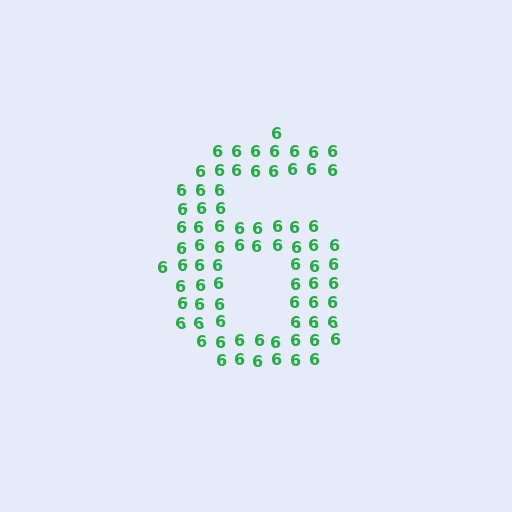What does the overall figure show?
The overall figure shows the digit 6.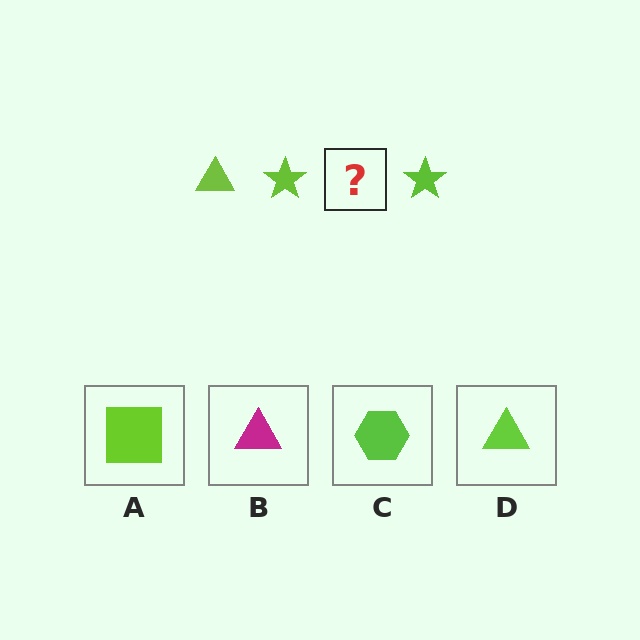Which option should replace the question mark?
Option D.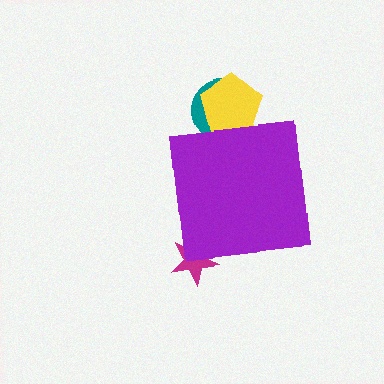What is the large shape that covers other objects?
A purple square.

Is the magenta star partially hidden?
Yes, the magenta star is partially hidden behind the purple square.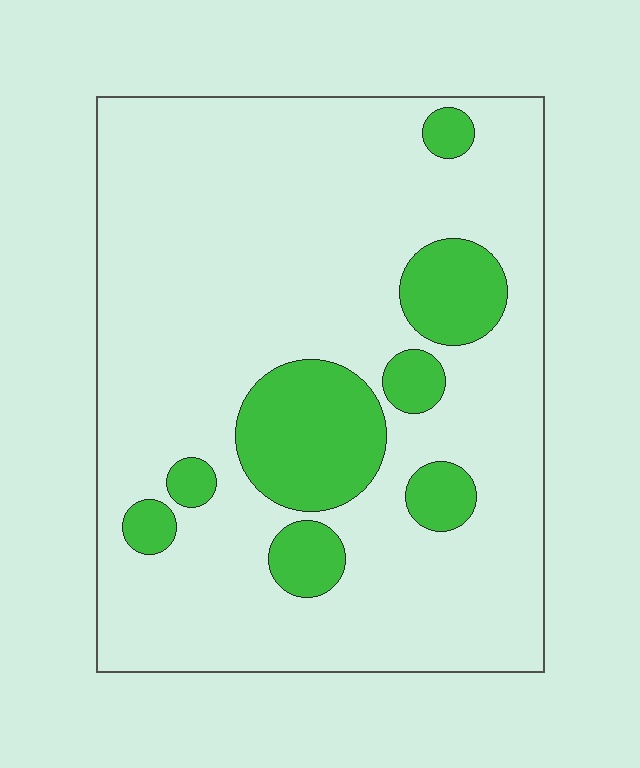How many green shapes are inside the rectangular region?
8.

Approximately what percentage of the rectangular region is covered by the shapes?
Approximately 20%.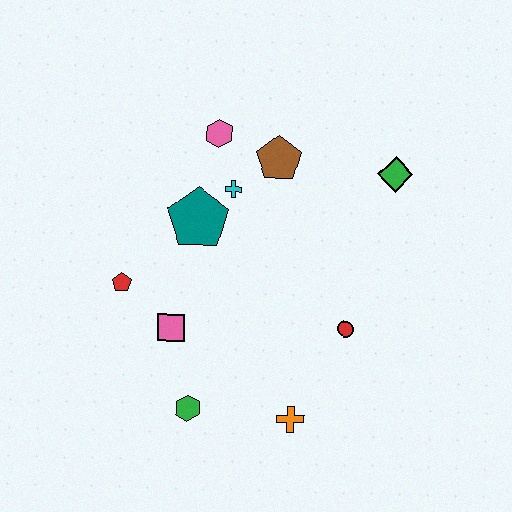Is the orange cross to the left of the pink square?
No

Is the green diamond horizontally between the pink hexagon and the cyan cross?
No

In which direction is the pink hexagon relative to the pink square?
The pink hexagon is above the pink square.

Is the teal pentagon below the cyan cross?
Yes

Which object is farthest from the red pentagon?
The green diamond is farthest from the red pentagon.